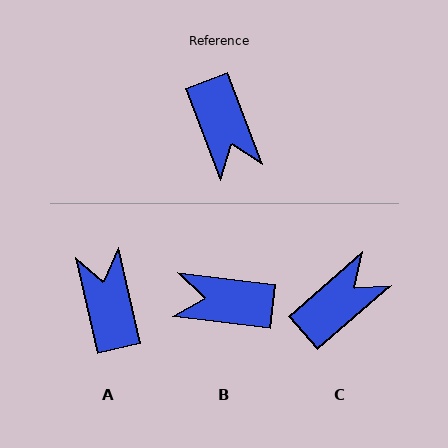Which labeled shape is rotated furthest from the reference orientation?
A, about 172 degrees away.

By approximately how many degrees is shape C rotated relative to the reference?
Approximately 110 degrees counter-clockwise.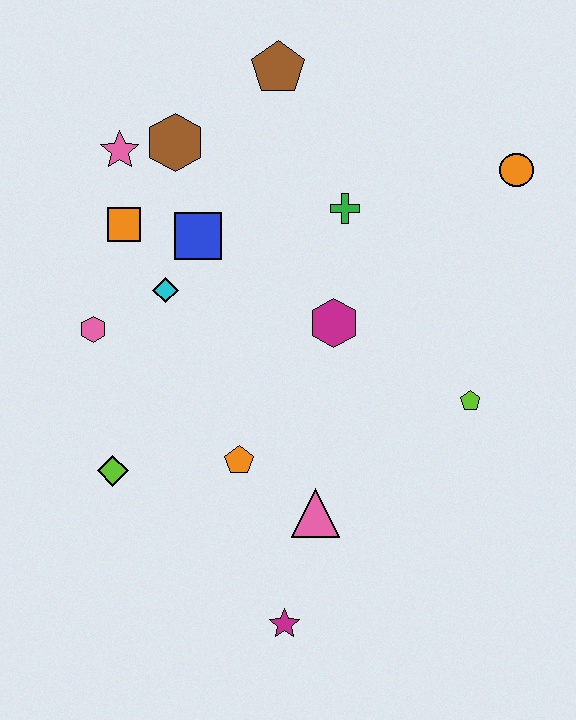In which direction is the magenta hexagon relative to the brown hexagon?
The magenta hexagon is below the brown hexagon.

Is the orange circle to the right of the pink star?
Yes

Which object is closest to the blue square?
The cyan diamond is closest to the blue square.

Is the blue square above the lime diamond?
Yes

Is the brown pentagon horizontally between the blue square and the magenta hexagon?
Yes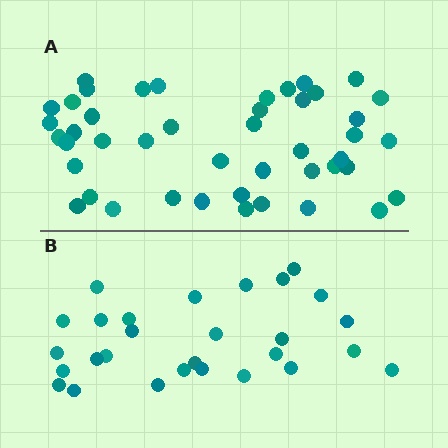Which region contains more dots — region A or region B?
Region A (the top region) has more dots.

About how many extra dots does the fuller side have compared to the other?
Region A has approximately 15 more dots than region B.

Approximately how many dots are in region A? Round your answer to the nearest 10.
About 40 dots. (The exact count is 45, which rounds to 40.)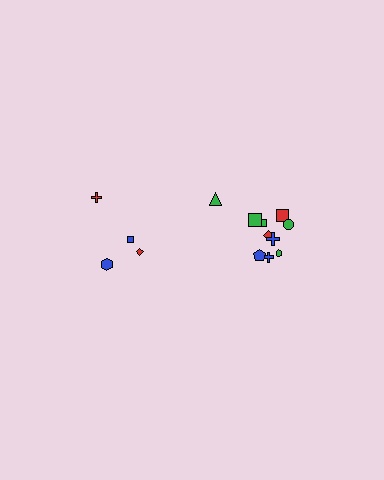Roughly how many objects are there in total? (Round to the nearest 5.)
Roughly 15 objects in total.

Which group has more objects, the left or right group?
The right group.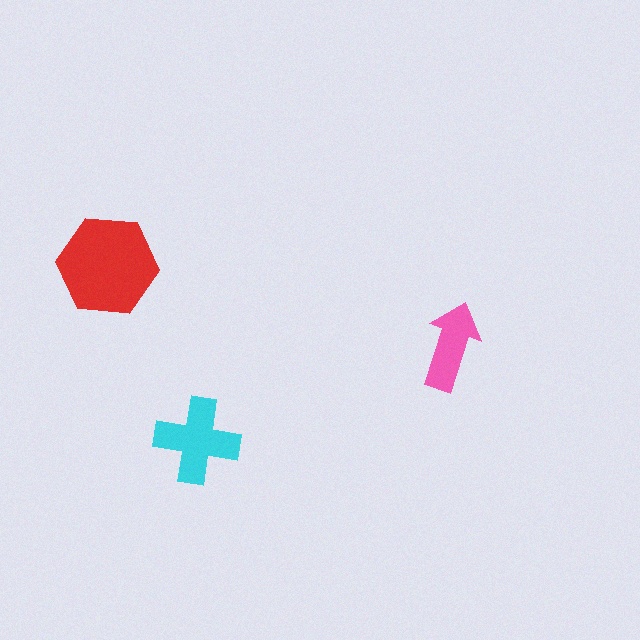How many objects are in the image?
There are 3 objects in the image.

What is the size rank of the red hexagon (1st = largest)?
1st.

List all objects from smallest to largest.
The pink arrow, the cyan cross, the red hexagon.